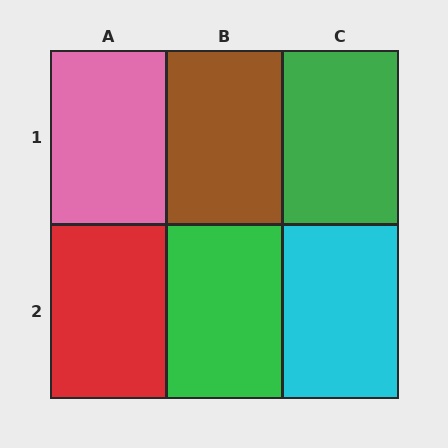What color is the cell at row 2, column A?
Red.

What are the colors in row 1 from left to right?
Pink, brown, green.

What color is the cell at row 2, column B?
Green.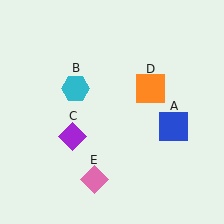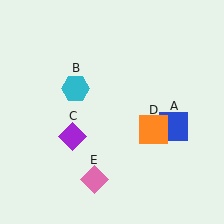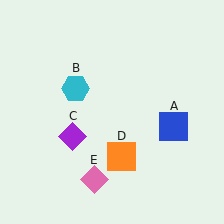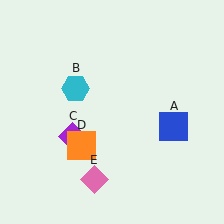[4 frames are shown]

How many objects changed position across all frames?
1 object changed position: orange square (object D).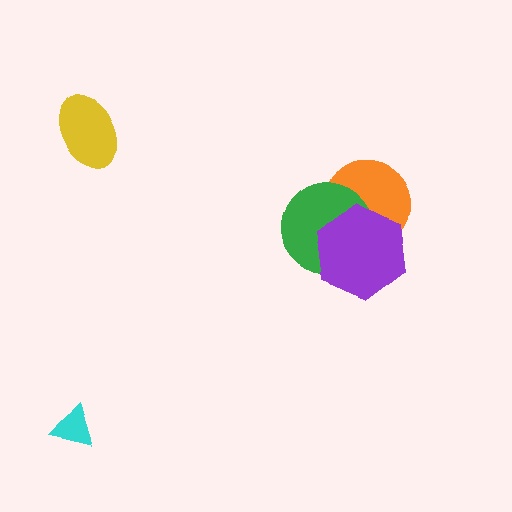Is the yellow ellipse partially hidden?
No, no other shape covers it.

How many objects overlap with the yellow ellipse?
0 objects overlap with the yellow ellipse.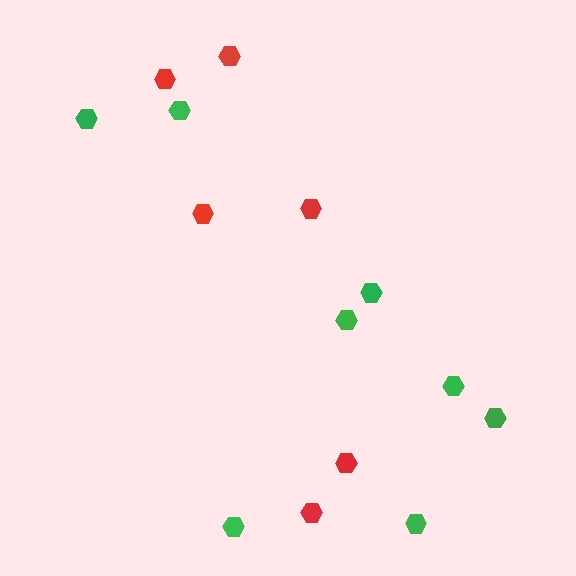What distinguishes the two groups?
There are 2 groups: one group of red hexagons (6) and one group of green hexagons (8).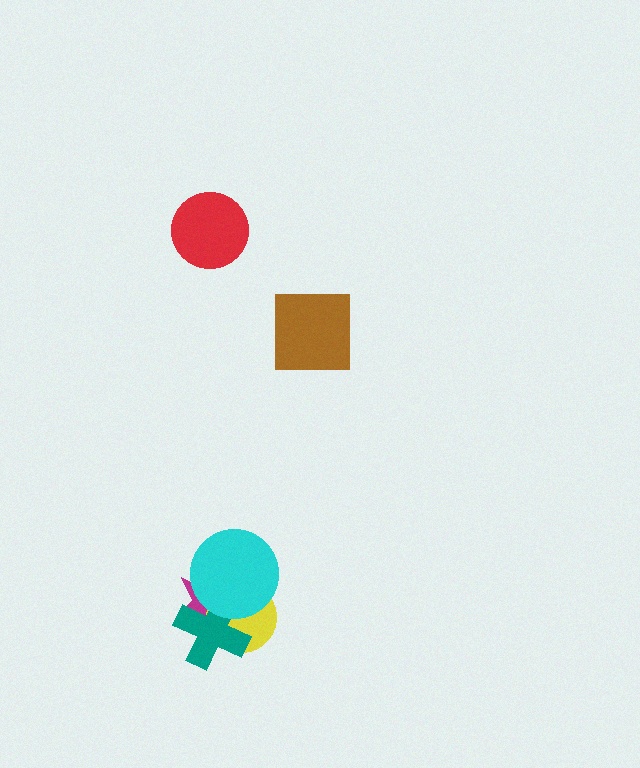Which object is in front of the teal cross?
The cyan circle is in front of the teal cross.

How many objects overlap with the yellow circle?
3 objects overlap with the yellow circle.